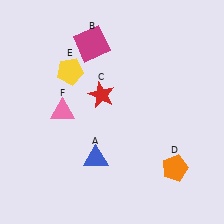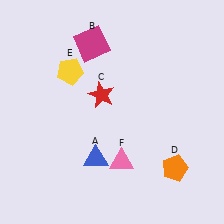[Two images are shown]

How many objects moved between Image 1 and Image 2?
1 object moved between the two images.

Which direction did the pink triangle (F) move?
The pink triangle (F) moved right.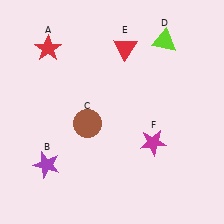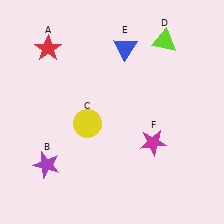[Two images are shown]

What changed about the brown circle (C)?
In Image 1, C is brown. In Image 2, it changed to yellow.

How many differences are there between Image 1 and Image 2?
There are 2 differences between the two images.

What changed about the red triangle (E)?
In Image 1, E is red. In Image 2, it changed to blue.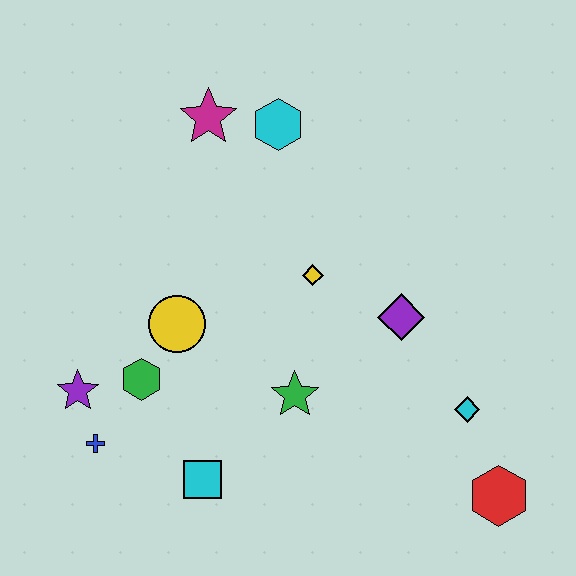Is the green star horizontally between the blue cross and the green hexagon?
No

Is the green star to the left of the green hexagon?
No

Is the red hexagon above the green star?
No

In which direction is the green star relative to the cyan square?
The green star is to the right of the cyan square.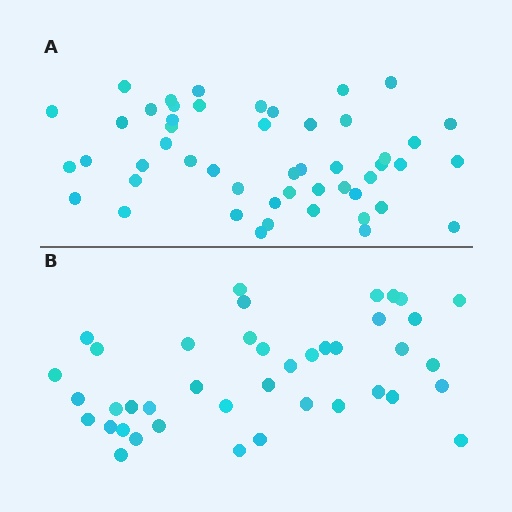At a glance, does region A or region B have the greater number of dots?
Region A (the top region) has more dots.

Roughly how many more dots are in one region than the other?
Region A has roughly 8 or so more dots than region B.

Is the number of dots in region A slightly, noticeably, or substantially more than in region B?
Region A has only slightly more — the two regions are fairly close. The ratio is roughly 1.2 to 1.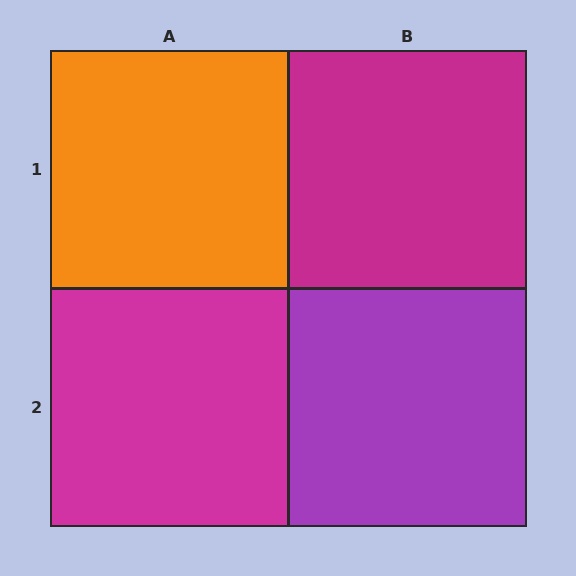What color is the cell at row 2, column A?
Magenta.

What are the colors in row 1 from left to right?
Orange, magenta.